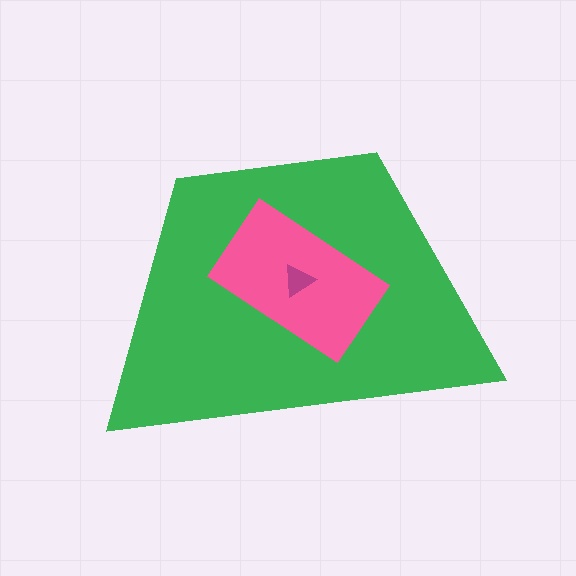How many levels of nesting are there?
3.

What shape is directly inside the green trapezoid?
The pink rectangle.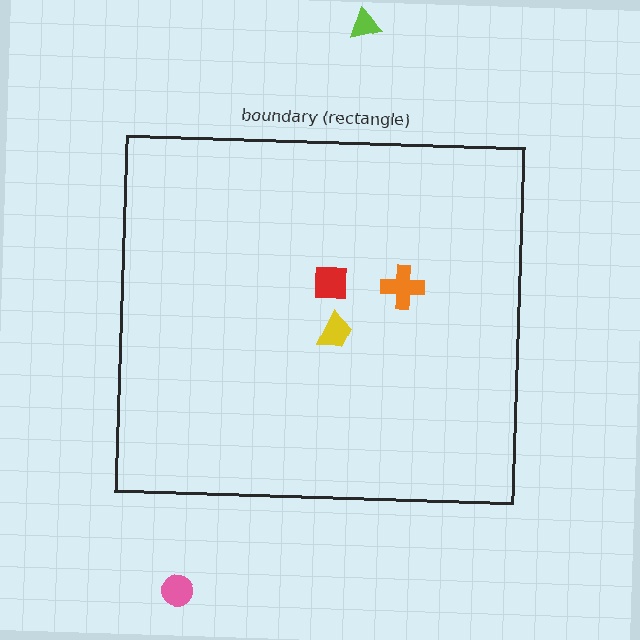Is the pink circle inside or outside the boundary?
Outside.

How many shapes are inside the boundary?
3 inside, 2 outside.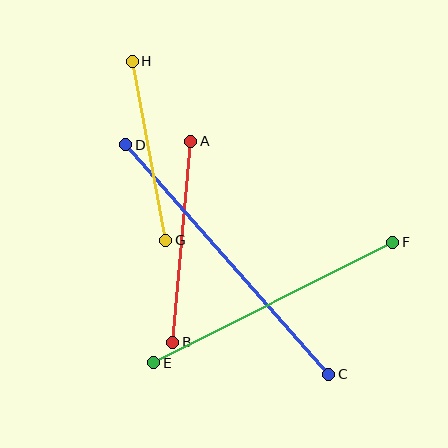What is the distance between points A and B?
The distance is approximately 202 pixels.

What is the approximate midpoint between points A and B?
The midpoint is at approximately (182, 242) pixels.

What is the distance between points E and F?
The distance is approximately 268 pixels.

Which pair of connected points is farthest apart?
Points C and D are farthest apart.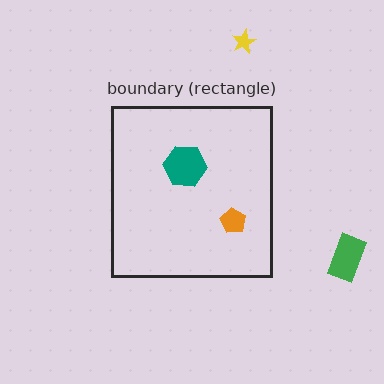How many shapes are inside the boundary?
2 inside, 2 outside.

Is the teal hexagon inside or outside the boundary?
Inside.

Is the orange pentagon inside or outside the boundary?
Inside.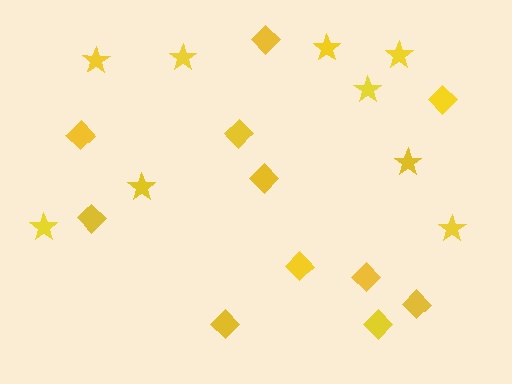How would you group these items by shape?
There are 2 groups: one group of diamonds (11) and one group of stars (9).